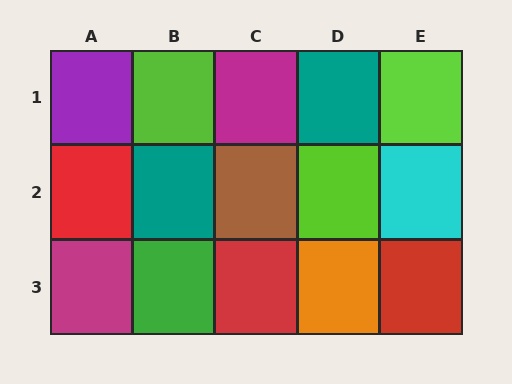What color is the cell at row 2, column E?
Cyan.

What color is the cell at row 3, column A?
Magenta.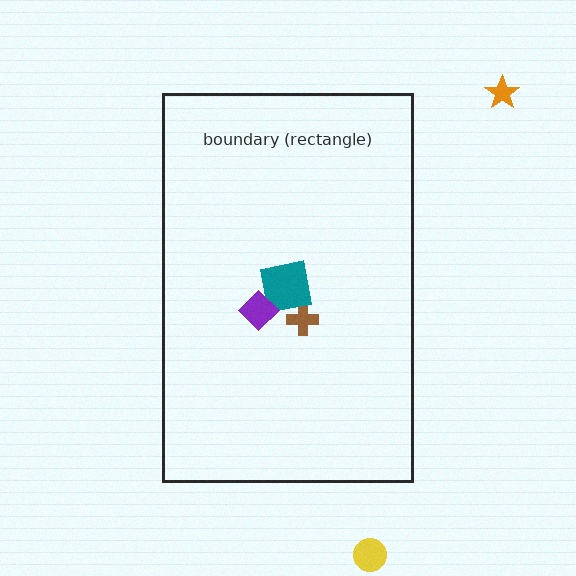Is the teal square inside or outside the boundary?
Inside.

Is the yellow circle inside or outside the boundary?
Outside.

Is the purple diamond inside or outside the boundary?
Inside.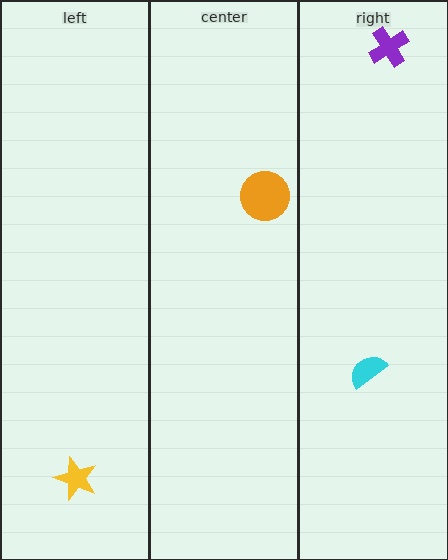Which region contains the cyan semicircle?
The right region.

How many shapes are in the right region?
2.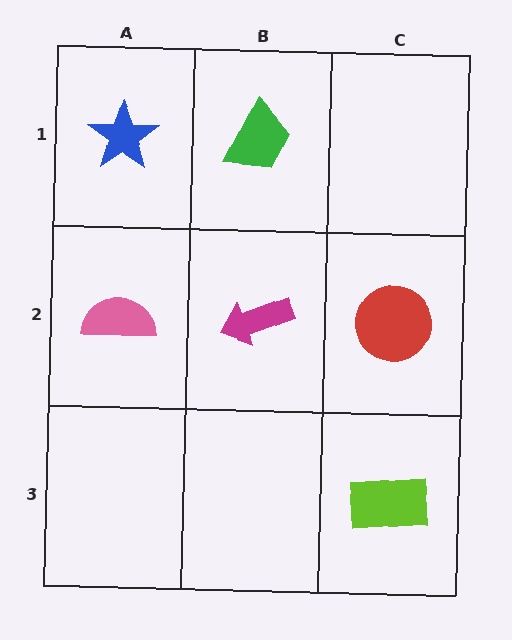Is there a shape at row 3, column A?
No, that cell is empty.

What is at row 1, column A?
A blue star.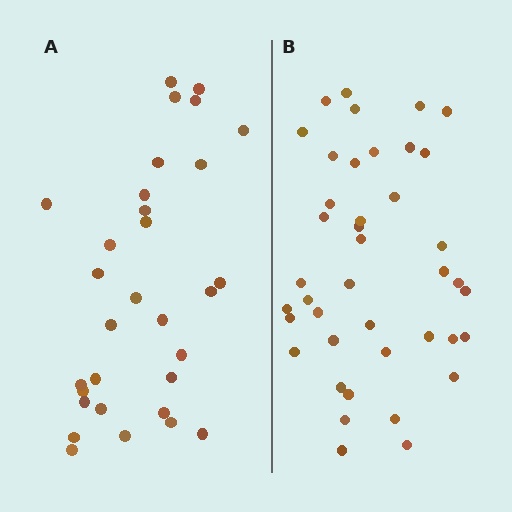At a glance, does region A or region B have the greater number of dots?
Region B (the right region) has more dots.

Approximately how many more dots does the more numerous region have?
Region B has roughly 10 or so more dots than region A.